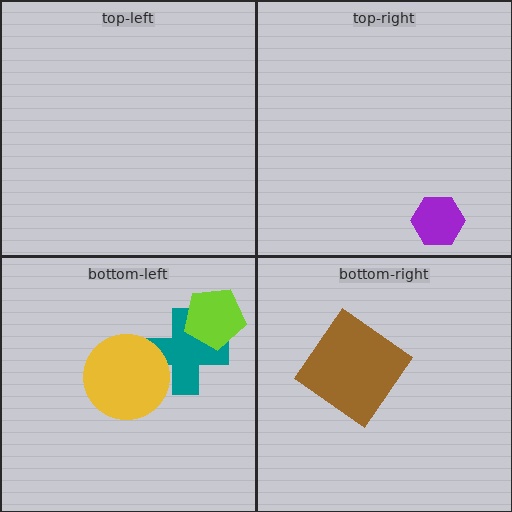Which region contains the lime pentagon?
The bottom-left region.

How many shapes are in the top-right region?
1.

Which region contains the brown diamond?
The bottom-right region.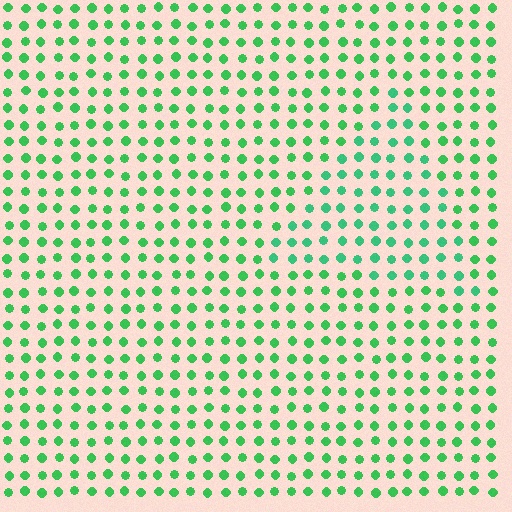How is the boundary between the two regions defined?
The boundary is defined purely by a slight shift in hue (about 18 degrees). Spacing, size, and orientation are identical on both sides.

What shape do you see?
I see a triangle.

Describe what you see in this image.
The image is filled with small green elements in a uniform arrangement. A triangle-shaped region is visible where the elements are tinted to a slightly different hue, forming a subtle color boundary.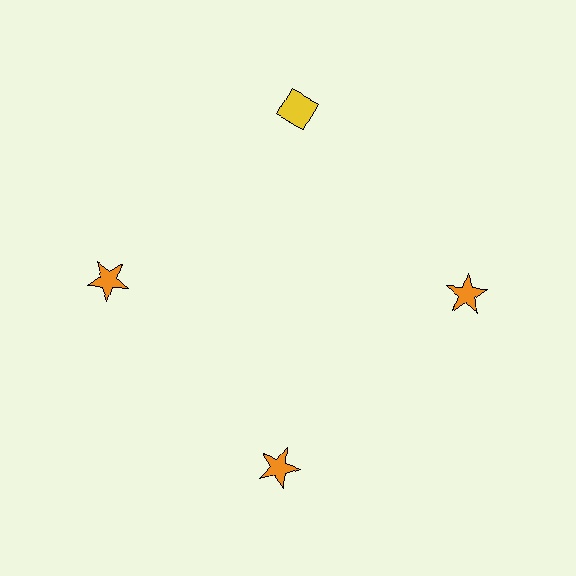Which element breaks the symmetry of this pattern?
The yellow diamond at roughly the 12 o'clock position breaks the symmetry. All other shapes are orange stars.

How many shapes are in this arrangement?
There are 4 shapes arranged in a ring pattern.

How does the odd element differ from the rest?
It differs in both color (yellow instead of orange) and shape (diamond instead of star).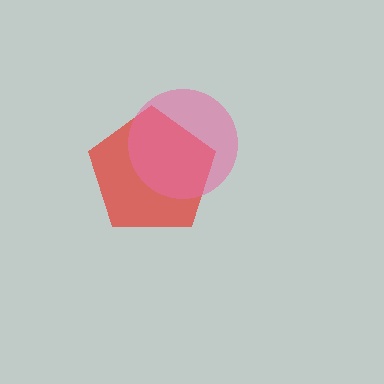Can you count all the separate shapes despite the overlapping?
Yes, there are 2 separate shapes.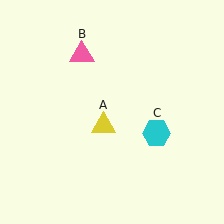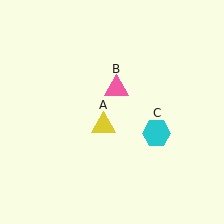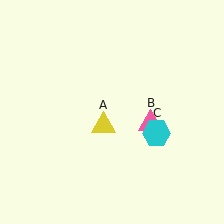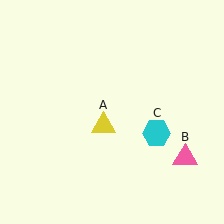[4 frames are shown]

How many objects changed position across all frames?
1 object changed position: pink triangle (object B).